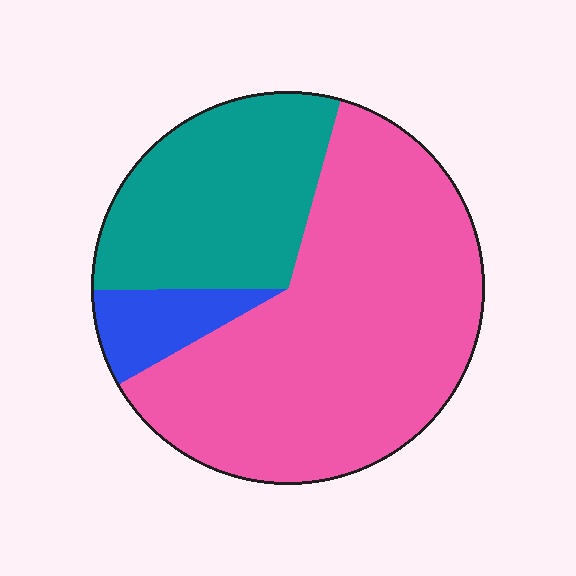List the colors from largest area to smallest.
From largest to smallest: pink, teal, blue.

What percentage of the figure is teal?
Teal takes up about one third (1/3) of the figure.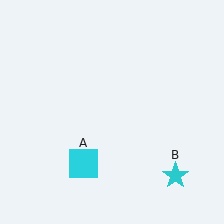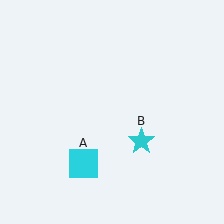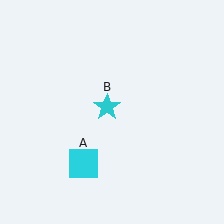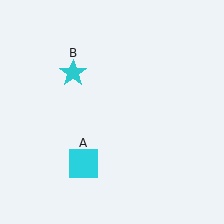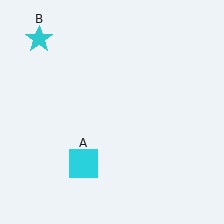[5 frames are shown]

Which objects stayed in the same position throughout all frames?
Cyan square (object A) remained stationary.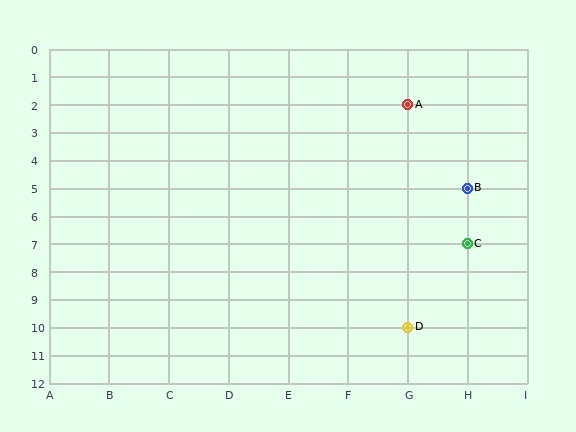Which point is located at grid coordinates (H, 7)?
Point C is at (H, 7).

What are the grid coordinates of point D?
Point D is at grid coordinates (G, 10).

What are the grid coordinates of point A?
Point A is at grid coordinates (G, 2).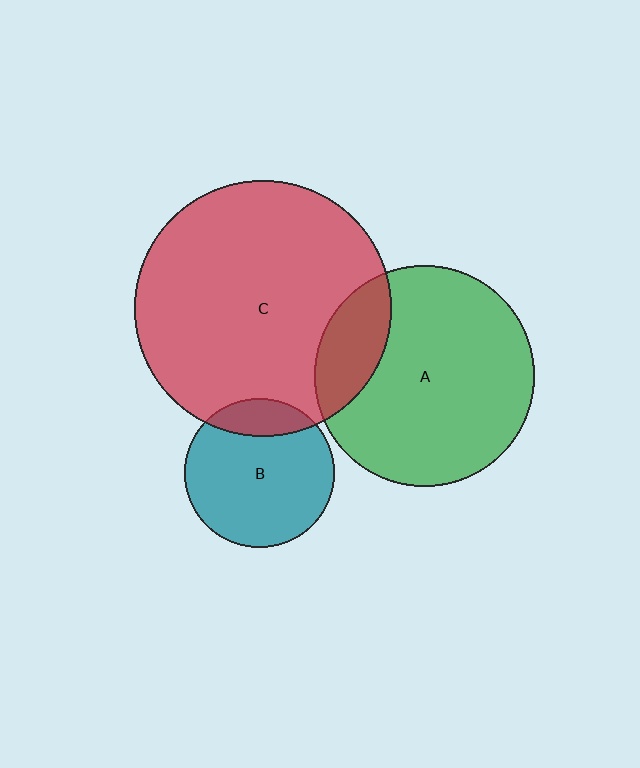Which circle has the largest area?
Circle C (red).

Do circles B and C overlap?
Yes.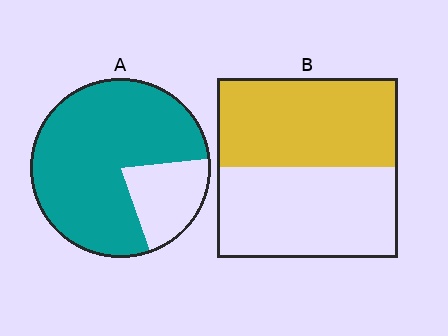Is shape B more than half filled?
Roughly half.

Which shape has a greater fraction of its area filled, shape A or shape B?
Shape A.